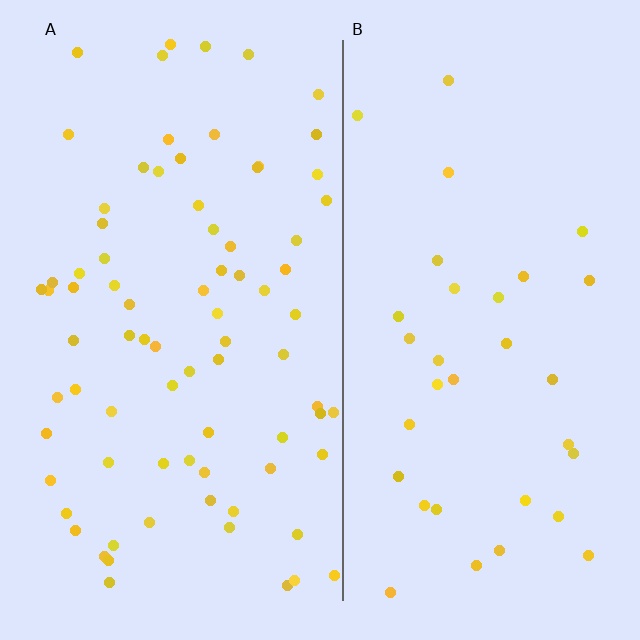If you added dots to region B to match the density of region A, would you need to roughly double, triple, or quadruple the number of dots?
Approximately double.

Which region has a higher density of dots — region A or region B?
A (the left).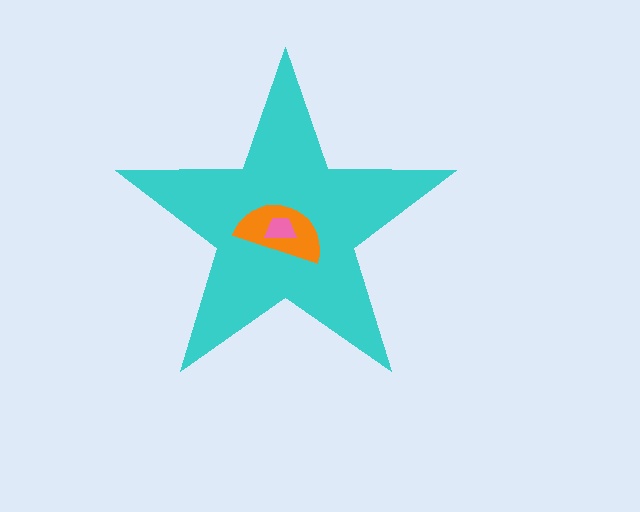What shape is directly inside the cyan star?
The orange semicircle.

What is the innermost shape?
The pink trapezoid.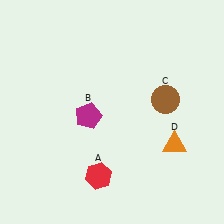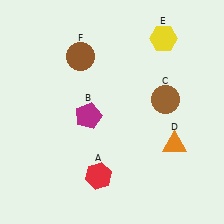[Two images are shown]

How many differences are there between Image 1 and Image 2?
There are 2 differences between the two images.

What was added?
A yellow hexagon (E), a brown circle (F) were added in Image 2.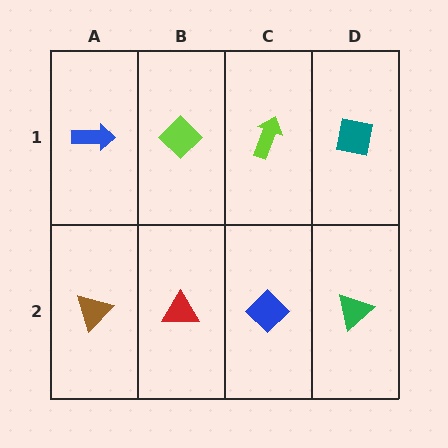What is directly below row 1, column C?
A blue diamond.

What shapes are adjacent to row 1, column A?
A brown triangle (row 2, column A), a lime diamond (row 1, column B).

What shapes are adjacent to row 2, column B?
A lime diamond (row 1, column B), a brown triangle (row 2, column A), a blue diamond (row 2, column C).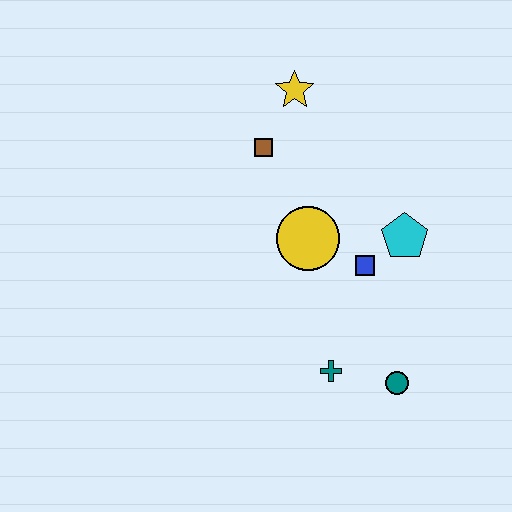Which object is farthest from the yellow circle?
The teal circle is farthest from the yellow circle.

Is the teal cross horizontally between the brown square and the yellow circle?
No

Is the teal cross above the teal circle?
Yes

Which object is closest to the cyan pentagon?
The blue square is closest to the cyan pentagon.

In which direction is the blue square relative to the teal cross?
The blue square is above the teal cross.